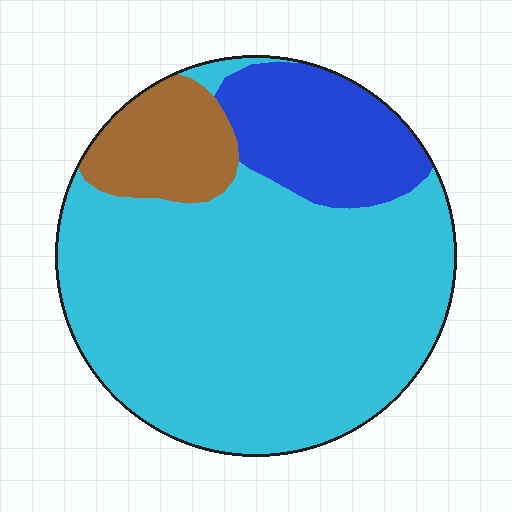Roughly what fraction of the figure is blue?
Blue covers roughly 15% of the figure.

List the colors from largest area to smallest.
From largest to smallest: cyan, blue, brown.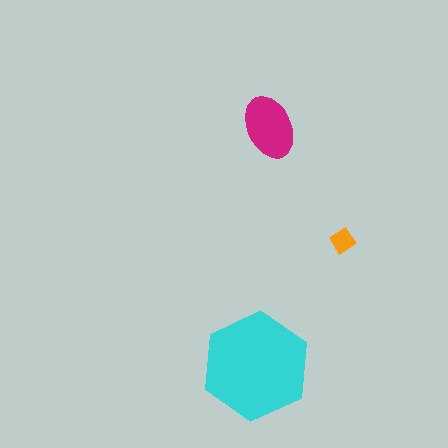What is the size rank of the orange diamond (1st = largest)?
3rd.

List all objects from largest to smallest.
The cyan hexagon, the magenta ellipse, the orange diamond.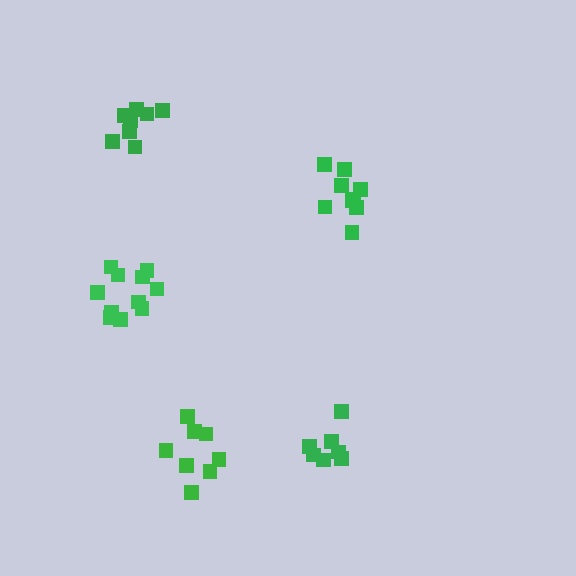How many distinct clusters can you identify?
There are 5 distinct clusters.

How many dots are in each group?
Group 1: 7 dots, Group 2: 8 dots, Group 3: 11 dots, Group 4: 8 dots, Group 5: 9 dots (43 total).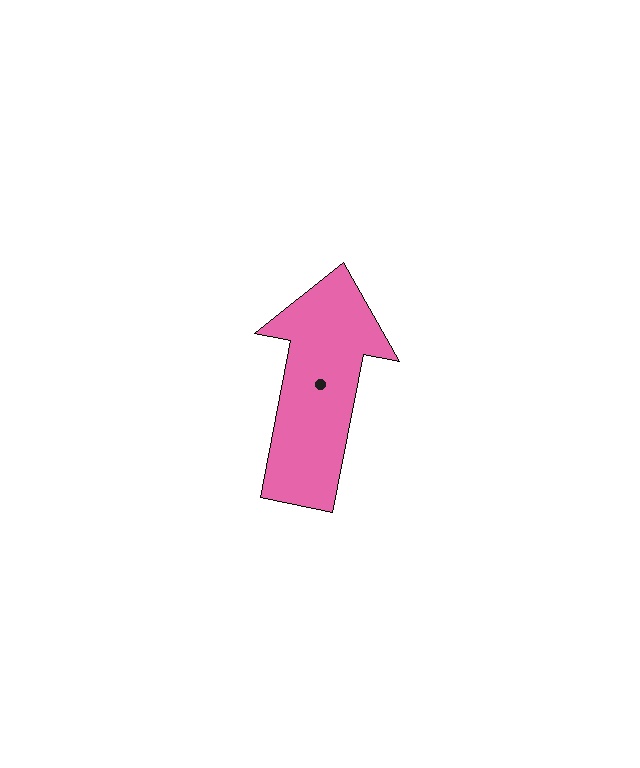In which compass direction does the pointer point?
North.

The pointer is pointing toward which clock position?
Roughly 12 o'clock.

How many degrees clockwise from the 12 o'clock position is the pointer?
Approximately 11 degrees.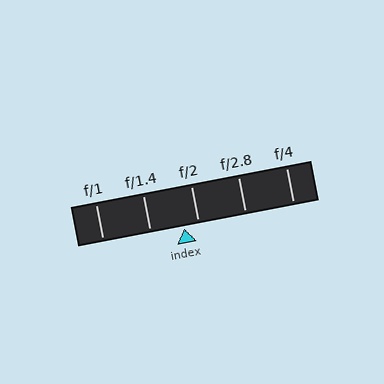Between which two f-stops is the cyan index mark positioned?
The index mark is between f/1.4 and f/2.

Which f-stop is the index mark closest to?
The index mark is closest to f/2.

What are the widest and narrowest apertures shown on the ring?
The widest aperture shown is f/1 and the narrowest is f/4.